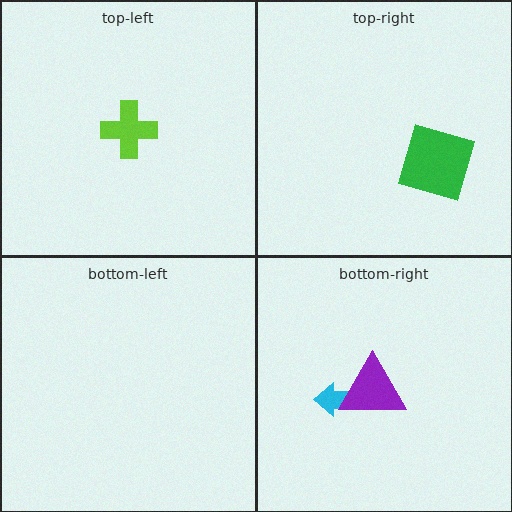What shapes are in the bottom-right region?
The cyan arrow, the purple triangle.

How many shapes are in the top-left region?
1.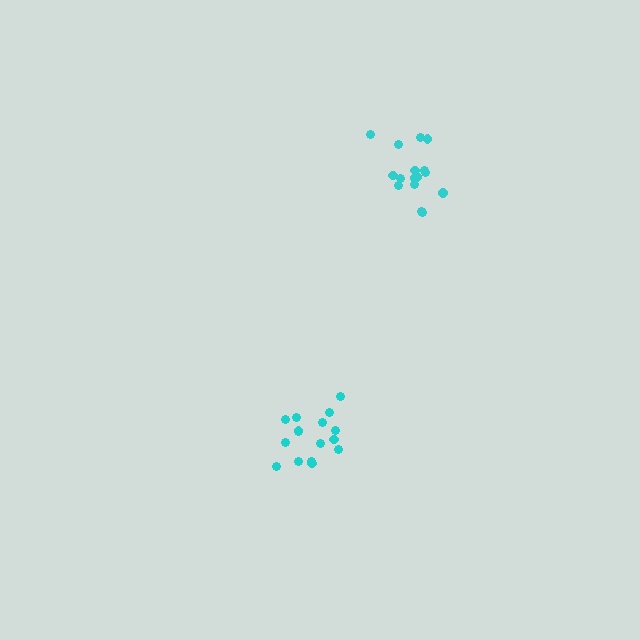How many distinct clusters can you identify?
There are 2 distinct clusters.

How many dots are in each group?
Group 1: 16 dots, Group 2: 16 dots (32 total).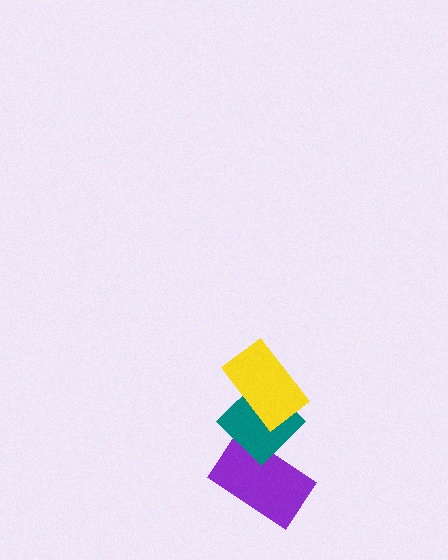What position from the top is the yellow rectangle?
The yellow rectangle is 1st from the top.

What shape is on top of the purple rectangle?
The teal diamond is on top of the purple rectangle.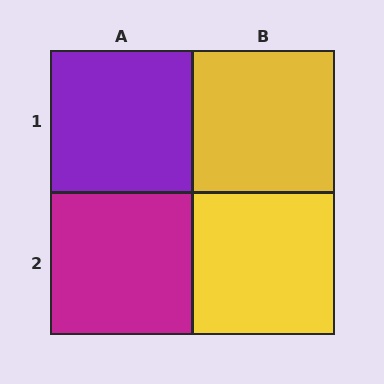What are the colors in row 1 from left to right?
Purple, yellow.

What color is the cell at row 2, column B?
Yellow.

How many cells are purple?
1 cell is purple.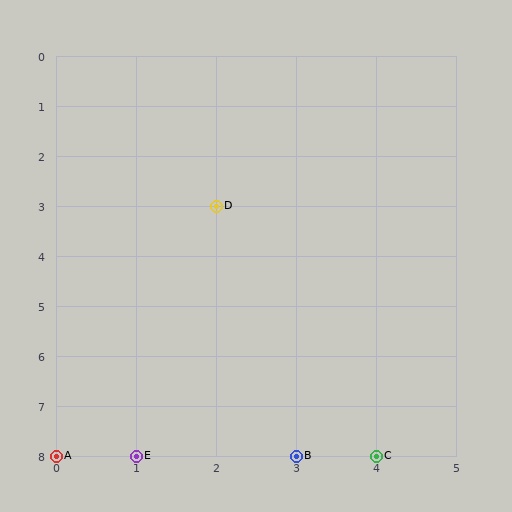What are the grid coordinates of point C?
Point C is at grid coordinates (4, 8).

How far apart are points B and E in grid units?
Points B and E are 2 columns apart.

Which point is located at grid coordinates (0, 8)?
Point A is at (0, 8).